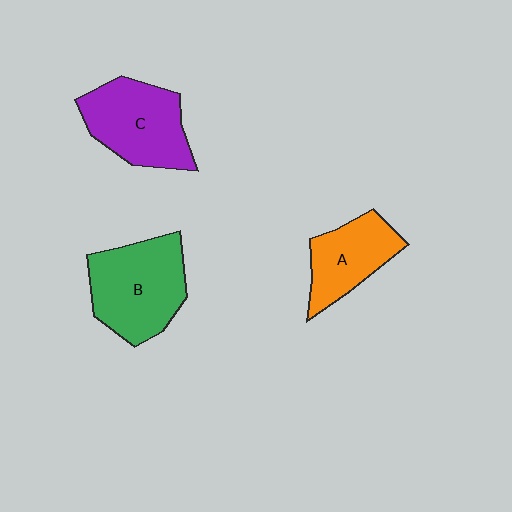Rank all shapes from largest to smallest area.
From largest to smallest: B (green), C (purple), A (orange).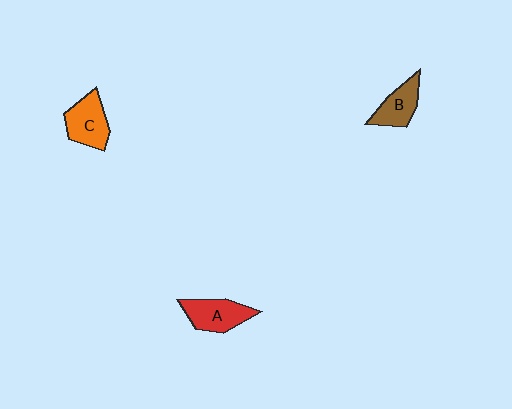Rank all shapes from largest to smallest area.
From largest to smallest: C (orange), A (red), B (brown).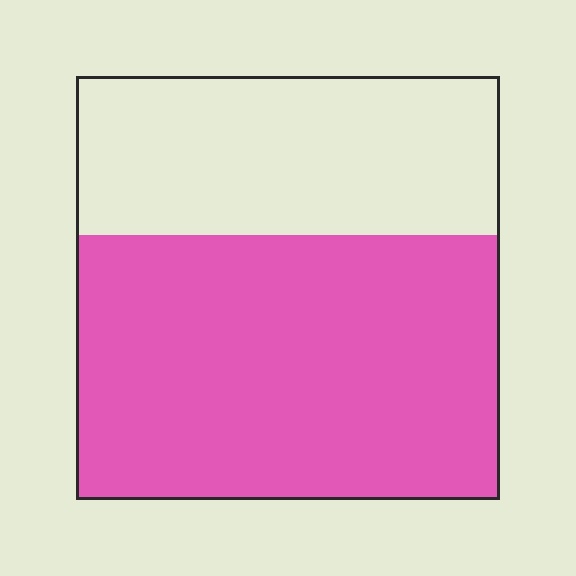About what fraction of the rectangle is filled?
About five eighths (5/8).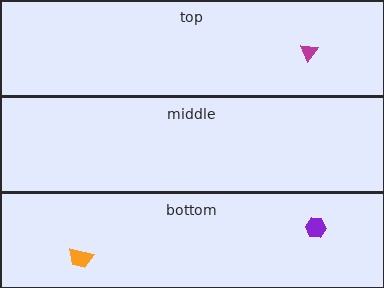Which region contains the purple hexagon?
The bottom region.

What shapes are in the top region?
The magenta triangle.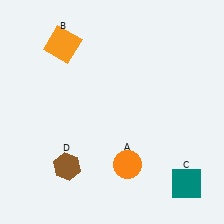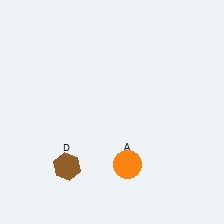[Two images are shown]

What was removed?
The orange square (B), the teal square (C) were removed in Image 2.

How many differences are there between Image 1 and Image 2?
There are 2 differences between the two images.